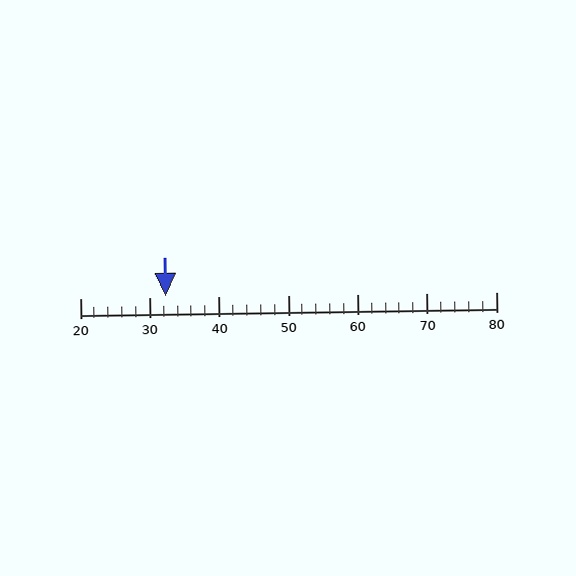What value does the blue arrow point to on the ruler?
The blue arrow points to approximately 32.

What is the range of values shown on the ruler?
The ruler shows values from 20 to 80.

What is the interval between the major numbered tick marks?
The major tick marks are spaced 10 units apart.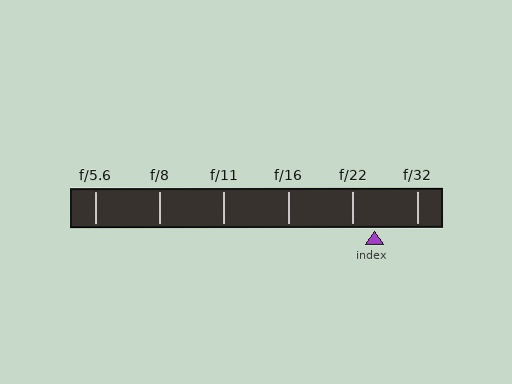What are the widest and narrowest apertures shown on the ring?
The widest aperture shown is f/5.6 and the narrowest is f/32.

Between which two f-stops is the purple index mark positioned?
The index mark is between f/22 and f/32.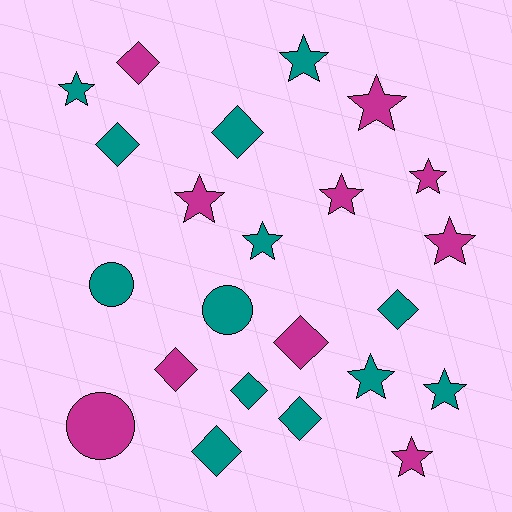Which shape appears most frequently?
Star, with 11 objects.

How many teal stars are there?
There are 5 teal stars.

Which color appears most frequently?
Teal, with 13 objects.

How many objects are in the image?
There are 23 objects.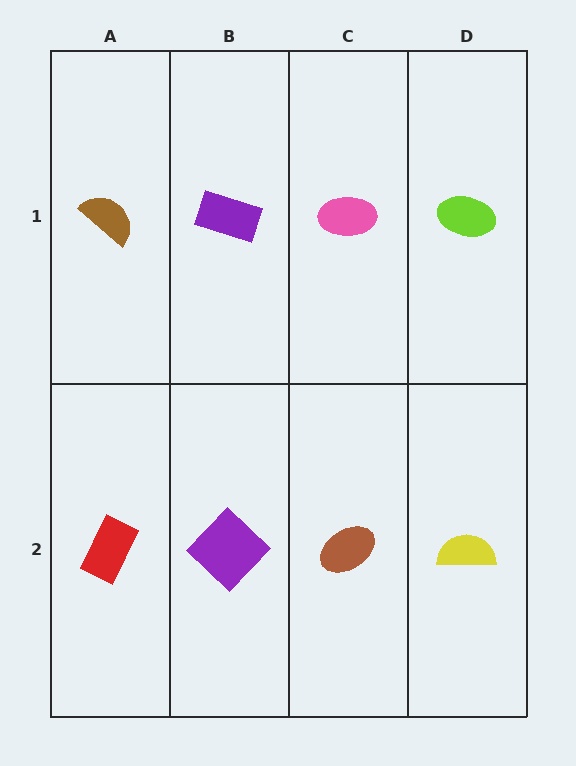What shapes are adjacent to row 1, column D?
A yellow semicircle (row 2, column D), a pink ellipse (row 1, column C).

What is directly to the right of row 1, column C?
A lime ellipse.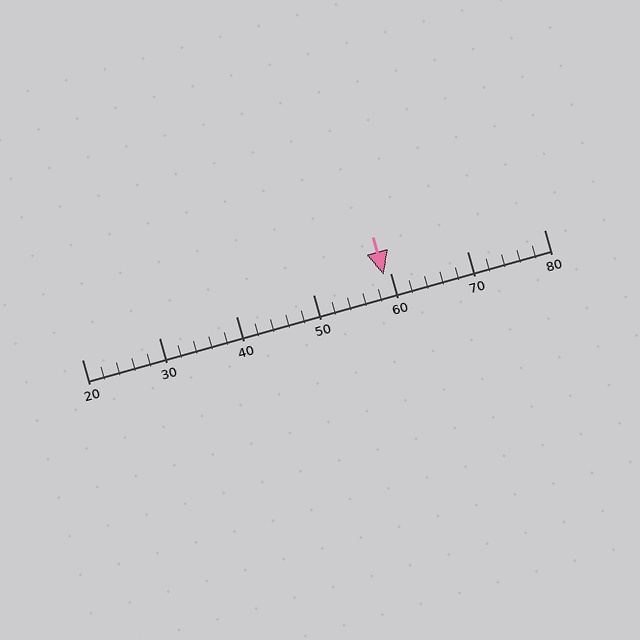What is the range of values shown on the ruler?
The ruler shows values from 20 to 80.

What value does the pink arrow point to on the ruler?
The pink arrow points to approximately 59.